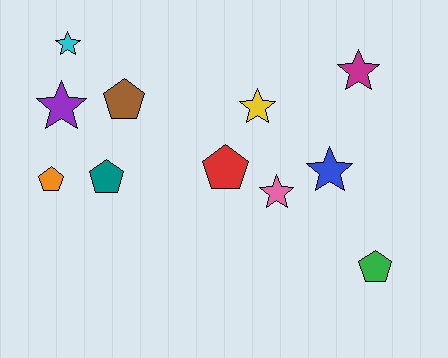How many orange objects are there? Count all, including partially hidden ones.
There is 1 orange object.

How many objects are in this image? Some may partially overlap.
There are 11 objects.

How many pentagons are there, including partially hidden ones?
There are 5 pentagons.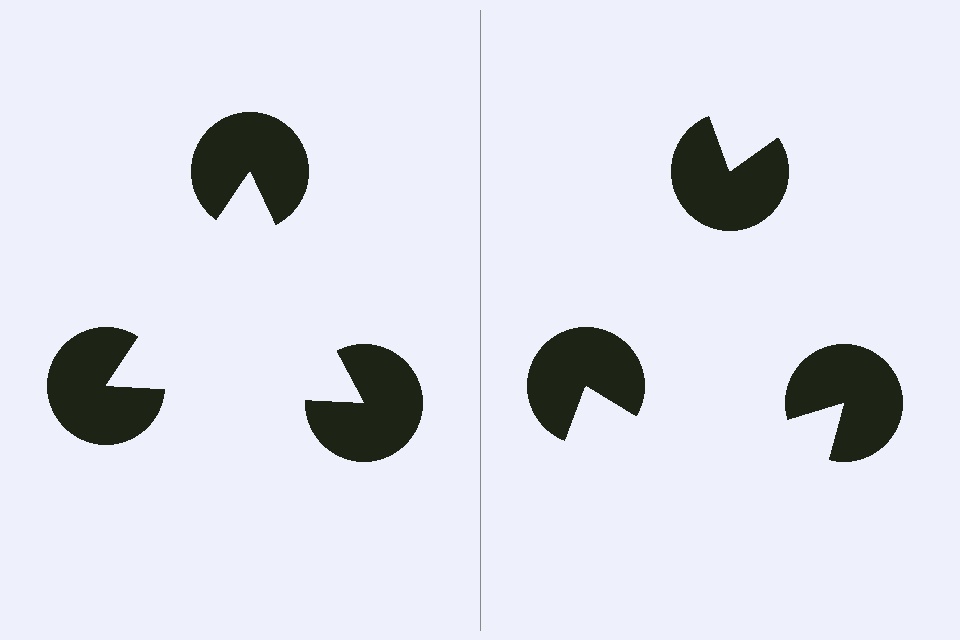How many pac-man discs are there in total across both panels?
6 — 3 on each side.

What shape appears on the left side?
An illusory triangle.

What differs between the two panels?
The pac-man discs are positioned identically on both sides; only the wedge orientations differ. On the left they align to a triangle; on the right they are misaligned.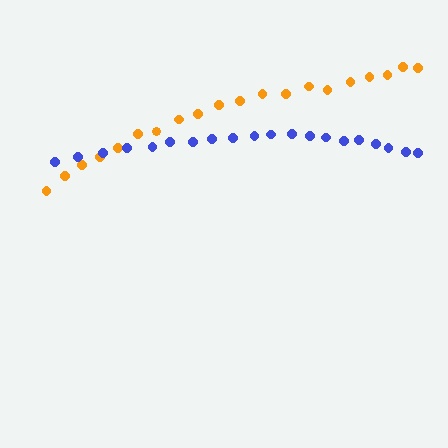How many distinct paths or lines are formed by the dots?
There are 2 distinct paths.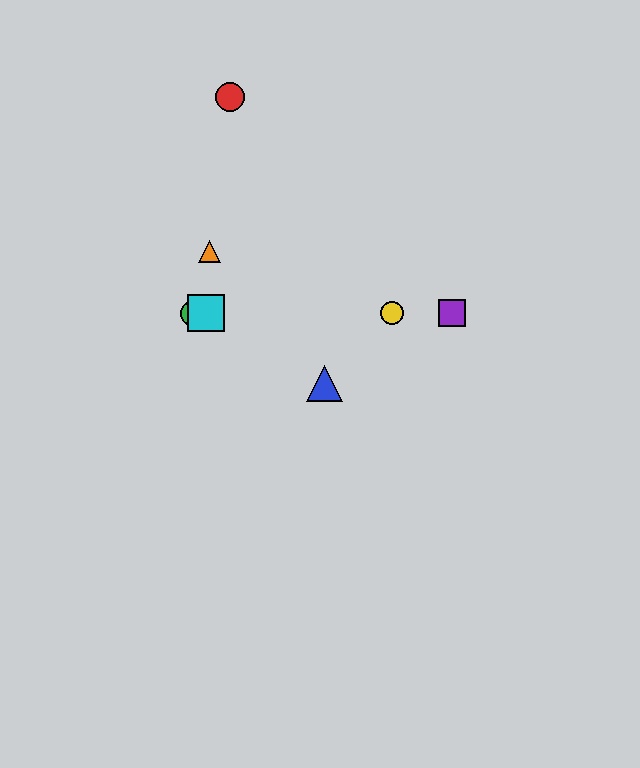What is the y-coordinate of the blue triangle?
The blue triangle is at y≈384.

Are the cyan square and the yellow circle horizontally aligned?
Yes, both are at y≈313.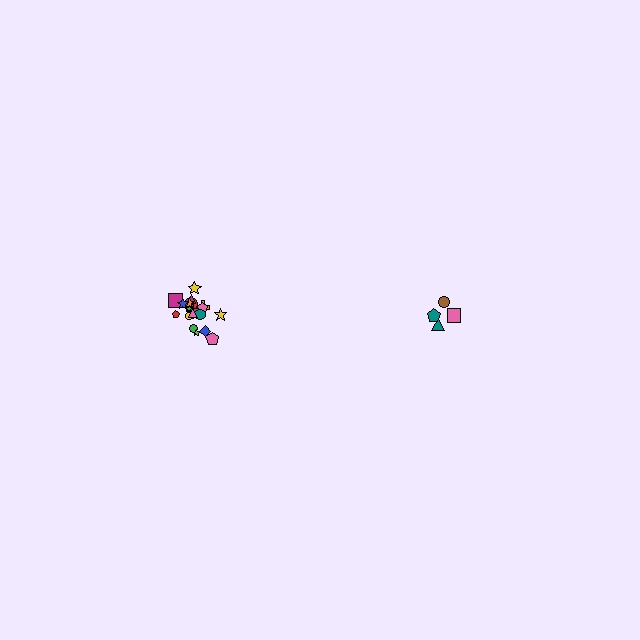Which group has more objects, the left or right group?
The left group.